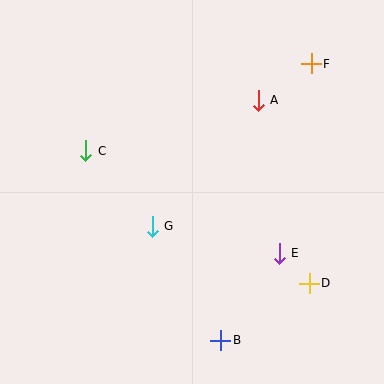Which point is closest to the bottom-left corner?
Point G is closest to the bottom-left corner.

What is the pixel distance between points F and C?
The distance between F and C is 242 pixels.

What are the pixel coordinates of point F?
Point F is at (311, 64).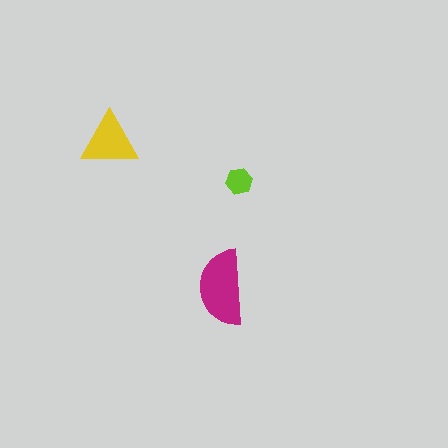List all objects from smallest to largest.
The lime hexagon, the yellow triangle, the magenta semicircle.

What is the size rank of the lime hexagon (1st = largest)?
3rd.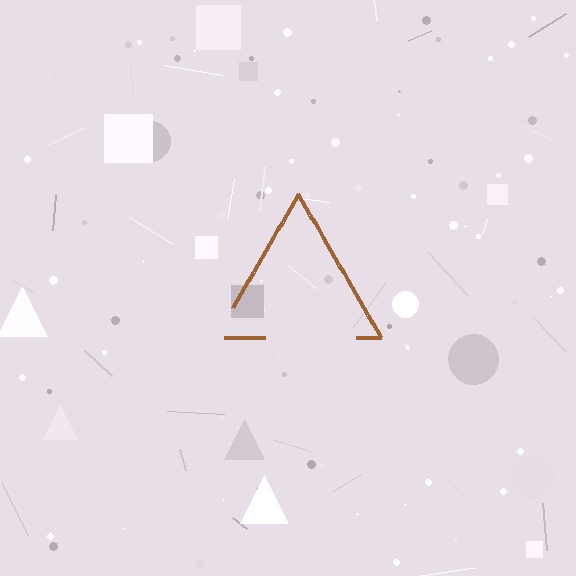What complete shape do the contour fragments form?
The contour fragments form a triangle.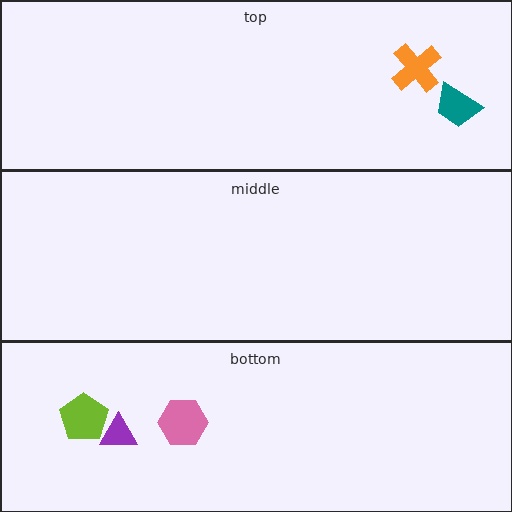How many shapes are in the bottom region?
3.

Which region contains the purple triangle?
The bottom region.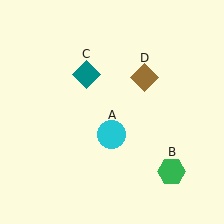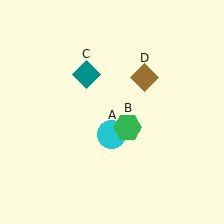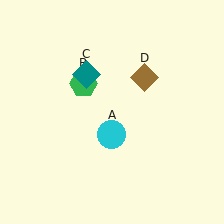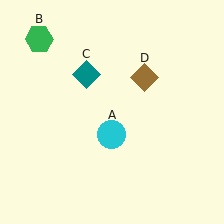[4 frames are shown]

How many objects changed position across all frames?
1 object changed position: green hexagon (object B).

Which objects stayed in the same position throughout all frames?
Cyan circle (object A) and teal diamond (object C) and brown diamond (object D) remained stationary.